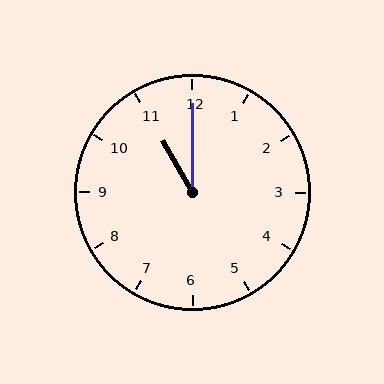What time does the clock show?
11:00.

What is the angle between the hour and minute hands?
Approximately 30 degrees.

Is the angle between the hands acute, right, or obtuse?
It is acute.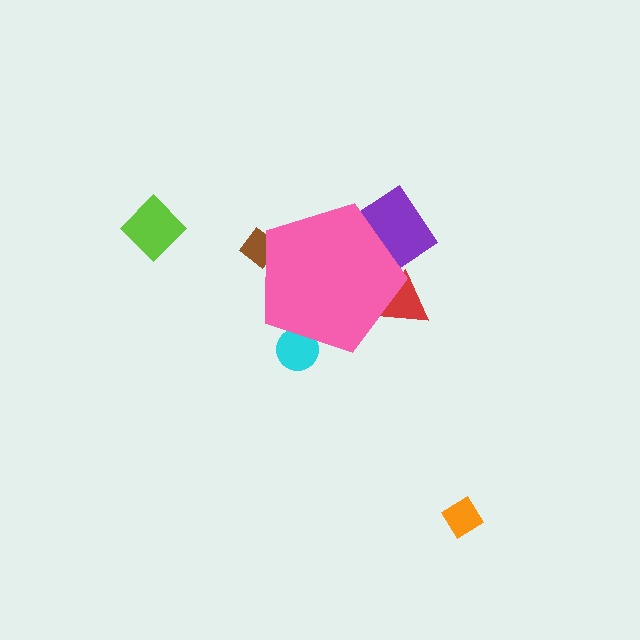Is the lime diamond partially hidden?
No, the lime diamond is fully visible.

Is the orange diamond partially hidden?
No, the orange diamond is fully visible.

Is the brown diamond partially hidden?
Yes, the brown diamond is partially hidden behind the pink pentagon.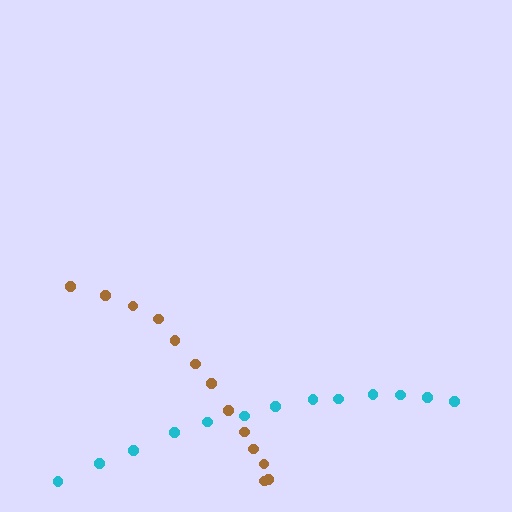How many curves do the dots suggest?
There are 2 distinct paths.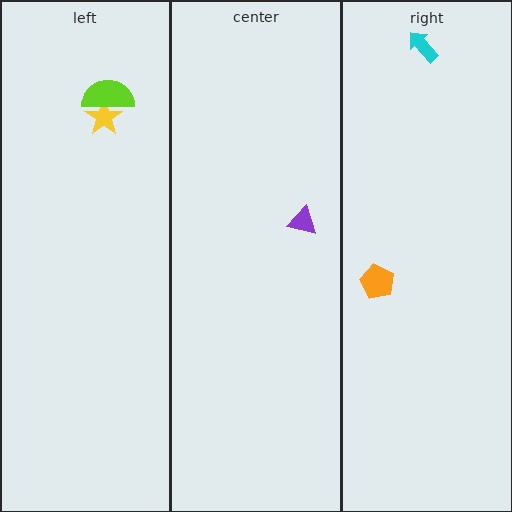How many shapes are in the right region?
2.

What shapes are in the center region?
The purple triangle.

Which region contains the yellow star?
The left region.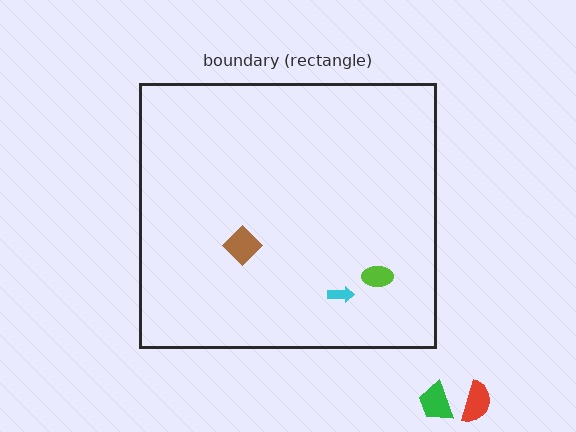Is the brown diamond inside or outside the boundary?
Inside.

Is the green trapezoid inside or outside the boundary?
Outside.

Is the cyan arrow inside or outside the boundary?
Inside.